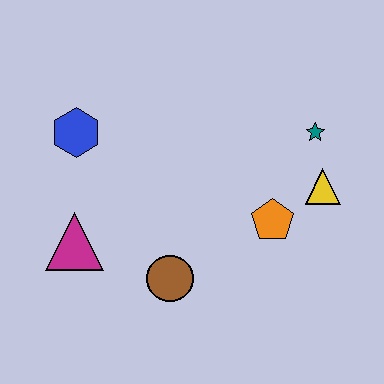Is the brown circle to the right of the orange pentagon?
No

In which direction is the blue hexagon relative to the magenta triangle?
The blue hexagon is above the magenta triangle.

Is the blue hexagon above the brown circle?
Yes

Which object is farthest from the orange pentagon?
The blue hexagon is farthest from the orange pentagon.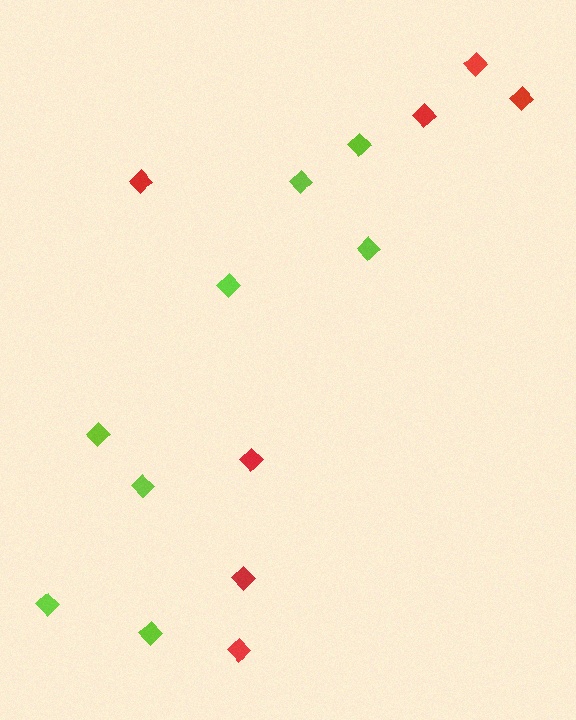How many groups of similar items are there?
There are 2 groups: one group of red diamonds (7) and one group of lime diamonds (8).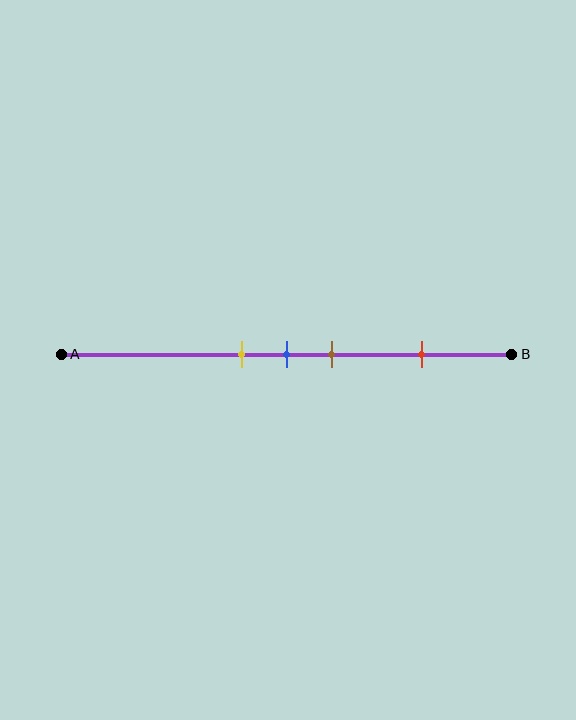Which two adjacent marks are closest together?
The yellow and blue marks are the closest adjacent pair.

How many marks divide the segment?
There are 4 marks dividing the segment.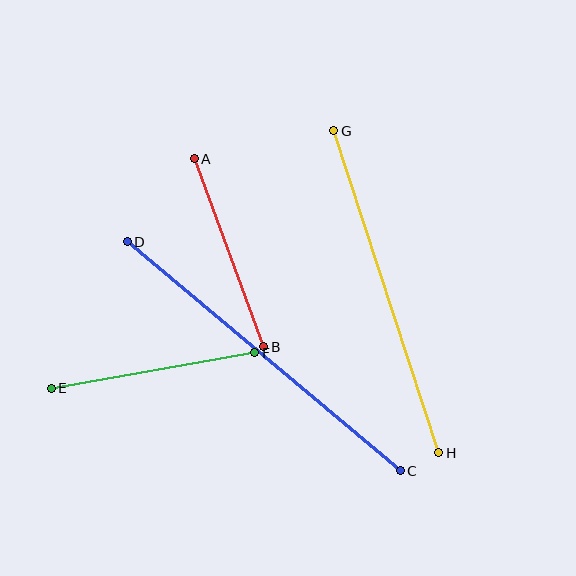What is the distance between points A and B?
The distance is approximately 200 pixels.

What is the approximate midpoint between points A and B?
The midpoint is at approximately (229, 253) pixels.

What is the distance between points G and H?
The distance is approximately 339 pixels.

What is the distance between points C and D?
The distance is approximately 357 pixels.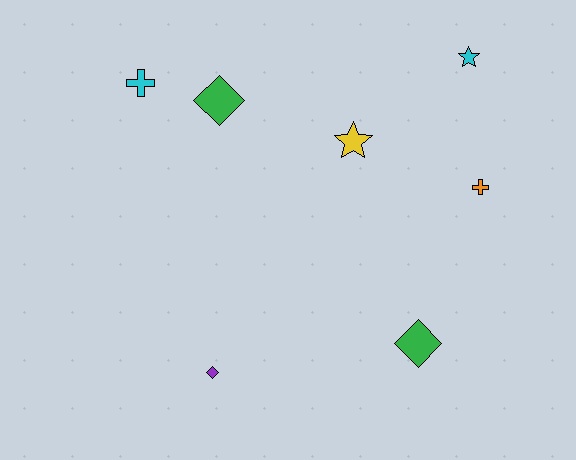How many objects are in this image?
There are 7 objects.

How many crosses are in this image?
There are 2 crosses.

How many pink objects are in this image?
There are no pink objects.